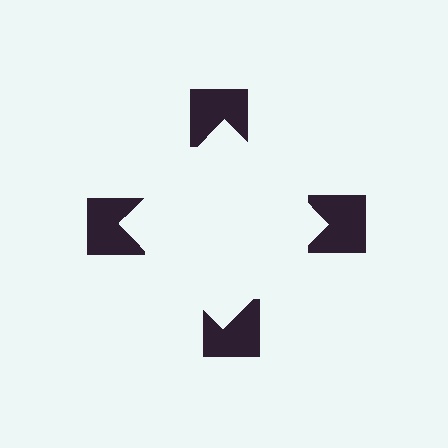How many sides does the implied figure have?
4 sides.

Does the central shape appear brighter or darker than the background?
It typically appears slightly brighter than the background, even though no actual brightness change is drawn.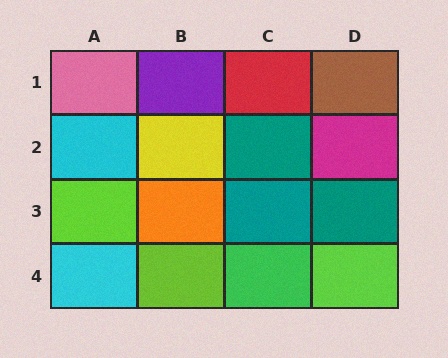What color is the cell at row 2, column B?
Yellow.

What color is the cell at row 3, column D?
Teal.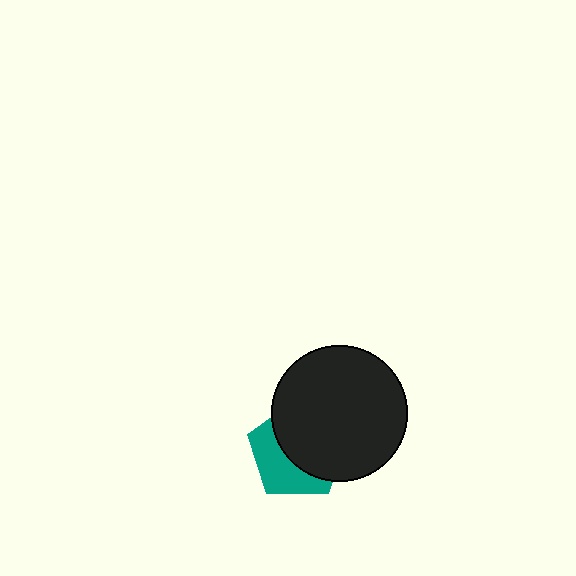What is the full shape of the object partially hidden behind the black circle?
The partially hidden object is a teal pentagon.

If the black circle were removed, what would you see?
You would see the complete teal pentagon.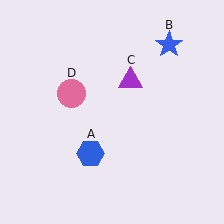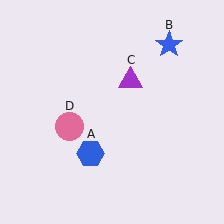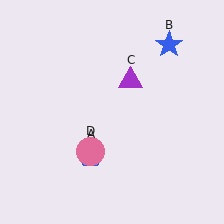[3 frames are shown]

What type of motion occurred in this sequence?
The pink circle (object D) rotated counterclockwise around the center of the scene.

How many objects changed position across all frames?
1 object changed position: pink circle (object D).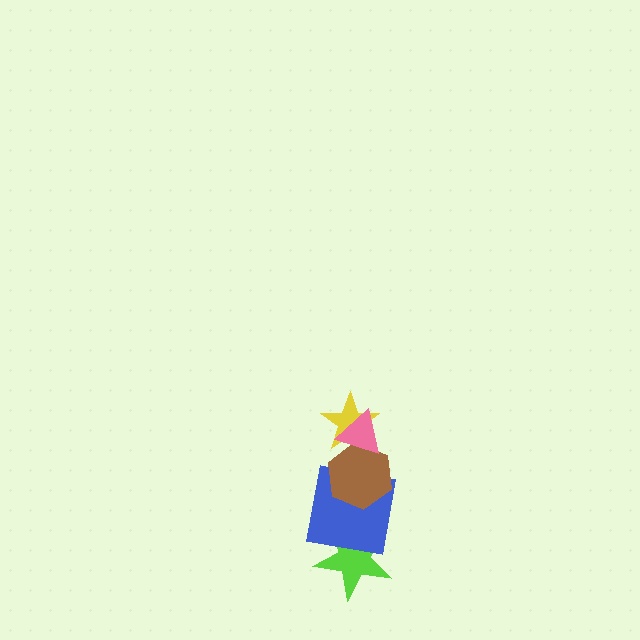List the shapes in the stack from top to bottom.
From top to bottom: the pink triangle, the yellow star, the brown hexagon, the blue square, the lime star.